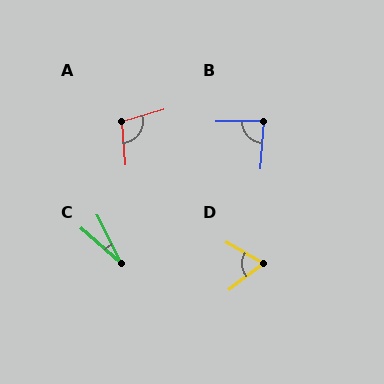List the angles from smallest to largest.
C (23°), D (68°), B (85°), A (102°).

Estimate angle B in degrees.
Approximately 85 degrees.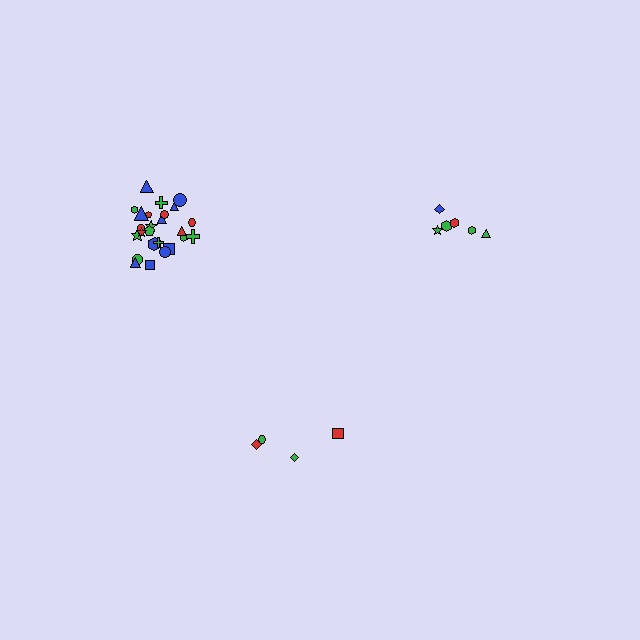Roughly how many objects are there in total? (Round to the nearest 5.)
Roughly 35 objects in total.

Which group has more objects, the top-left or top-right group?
The top-left group.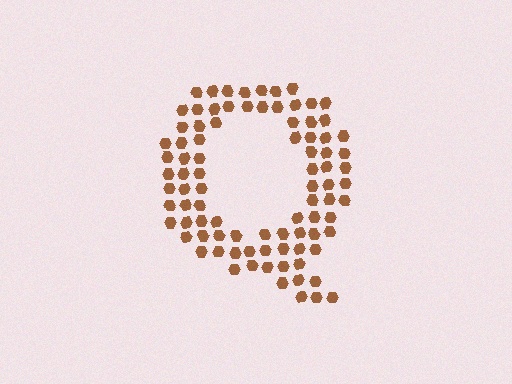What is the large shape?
The large shape is the letter Q.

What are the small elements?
The small elements are hexagons.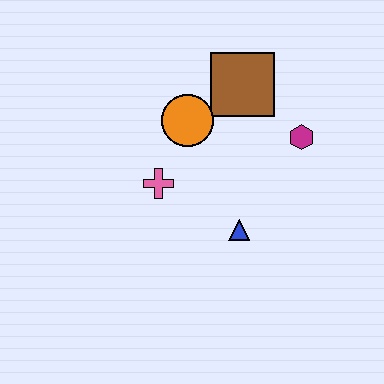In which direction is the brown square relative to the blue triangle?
The brown square is above the blue triangle.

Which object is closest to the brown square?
The orange circle is closest to the brown square.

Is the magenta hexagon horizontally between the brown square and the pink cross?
No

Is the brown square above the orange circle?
Yes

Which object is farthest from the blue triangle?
The brown square is farthest from the blue triangle.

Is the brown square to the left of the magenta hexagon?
Yes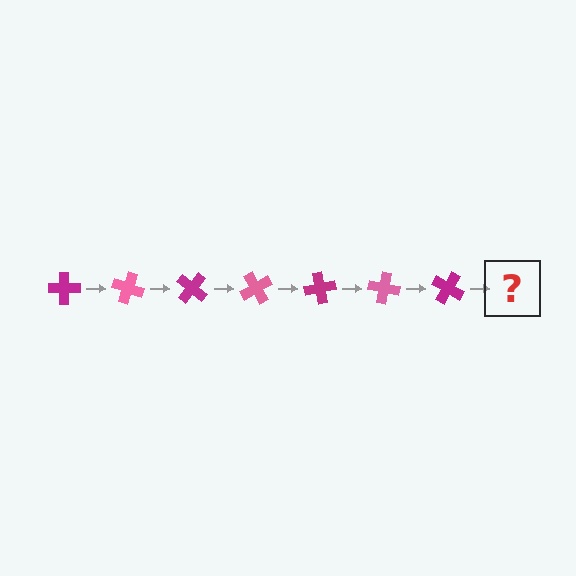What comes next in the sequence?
The next element should be a pink cross, rotated 140 degrees from the start.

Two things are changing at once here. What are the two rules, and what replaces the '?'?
The two rules are that it rotates 20 degrees each step and the color cycles through magenta and pink. The '?' should be a pink cross, rotated 140 degrees from the start.